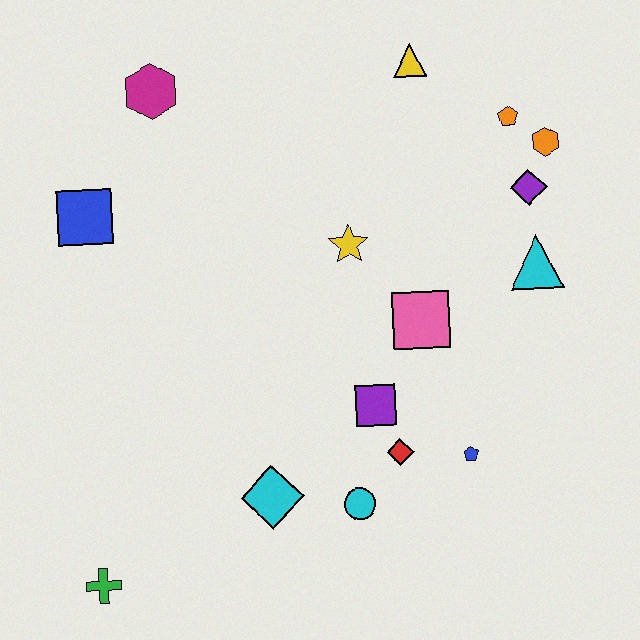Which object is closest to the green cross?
The cyan diamond is closest to the green cross.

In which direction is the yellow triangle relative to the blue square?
The yellow triangle is to the right of the blue square.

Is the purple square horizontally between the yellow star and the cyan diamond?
No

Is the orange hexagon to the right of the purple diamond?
Yes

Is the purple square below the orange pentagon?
Yes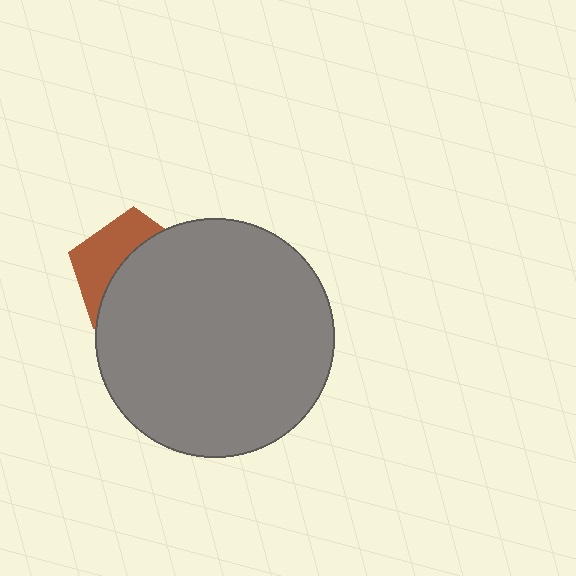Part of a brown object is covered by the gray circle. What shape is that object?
It is a pentagon.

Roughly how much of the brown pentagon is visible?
A small part of it is visible (roughly 38%).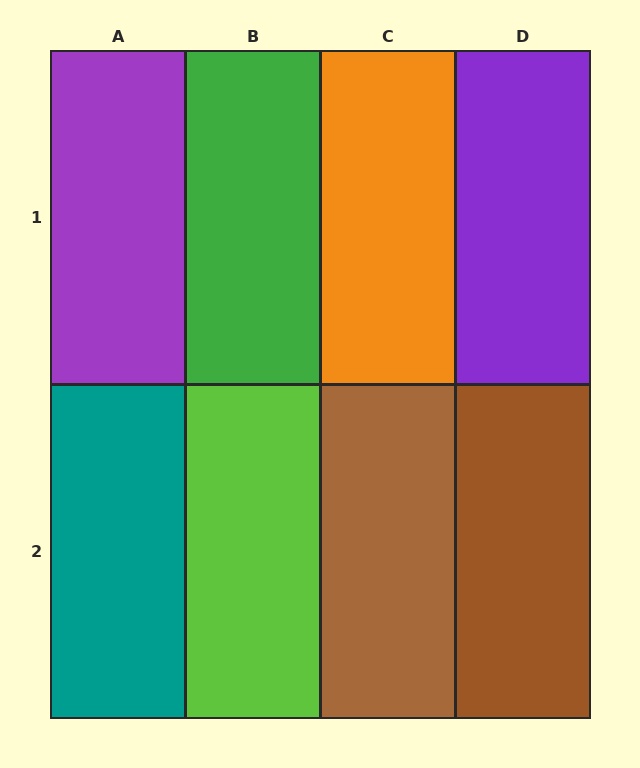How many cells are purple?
2 cells are purple.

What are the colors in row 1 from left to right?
Purple, green, orange, purple.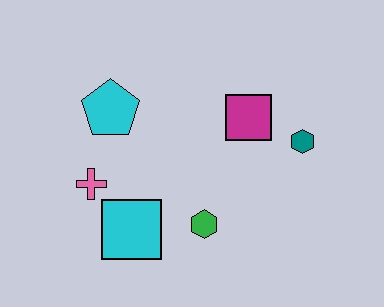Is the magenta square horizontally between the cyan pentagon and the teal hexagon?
Yes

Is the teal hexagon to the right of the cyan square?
Yes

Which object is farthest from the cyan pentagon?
The teal hexagon is farthest from the cyan pentagon.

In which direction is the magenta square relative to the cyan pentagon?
The magenta square is to the right of the cyan pentagon.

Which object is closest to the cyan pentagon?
The pink cross is closest to the cyan pentagon.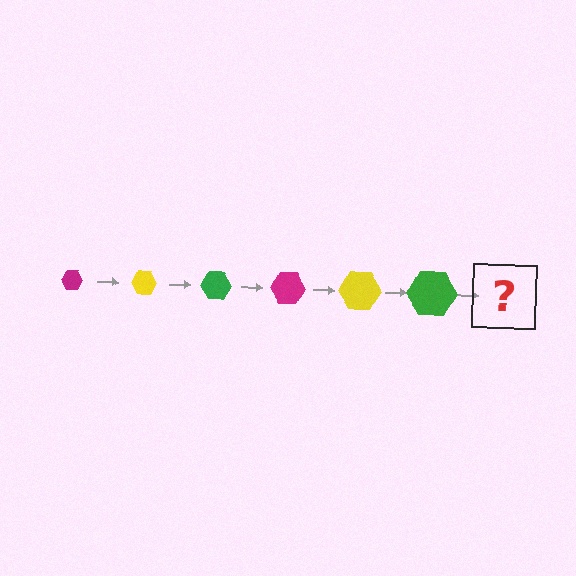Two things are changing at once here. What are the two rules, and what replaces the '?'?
The two rules are that the hexagon grows larger each step and the color cycles through magenta, yellow, and green. The '?' should be a magenta hexagon, larger than the previous one.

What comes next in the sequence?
The next element should be a magenta hexagon, larger than the previous one.